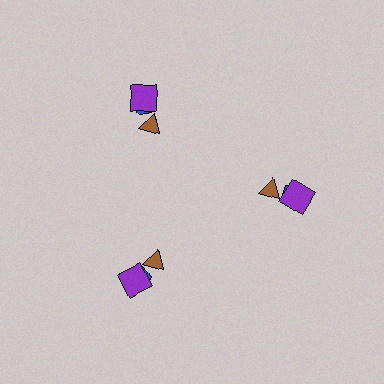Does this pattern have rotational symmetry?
Yes, this pattern has 3-fold rotational symmetry. It looks the same after rotating 120 degrees around the center.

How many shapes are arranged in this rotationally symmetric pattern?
There are 9 shapes, arranged in 3 groups of 3.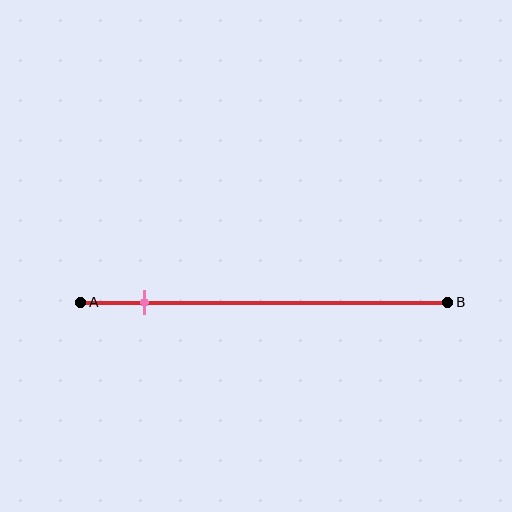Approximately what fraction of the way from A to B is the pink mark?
The pink mark is approximately 15% of the way from A to B.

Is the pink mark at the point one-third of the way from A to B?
No, the mark is at about 15% from A, not at the 33% one-third point.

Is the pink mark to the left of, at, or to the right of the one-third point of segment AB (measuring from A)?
The pink mark is to the left of the one-third point of segment AB.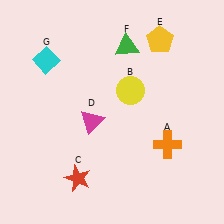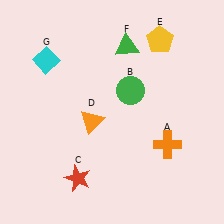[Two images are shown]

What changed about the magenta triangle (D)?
In Image 1, D is magenta. In Image 2, it changed to orange.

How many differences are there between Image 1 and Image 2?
There are 2 differences between the two images.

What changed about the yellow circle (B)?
In Image 1, B is yellow. In Image 2, it changed to green.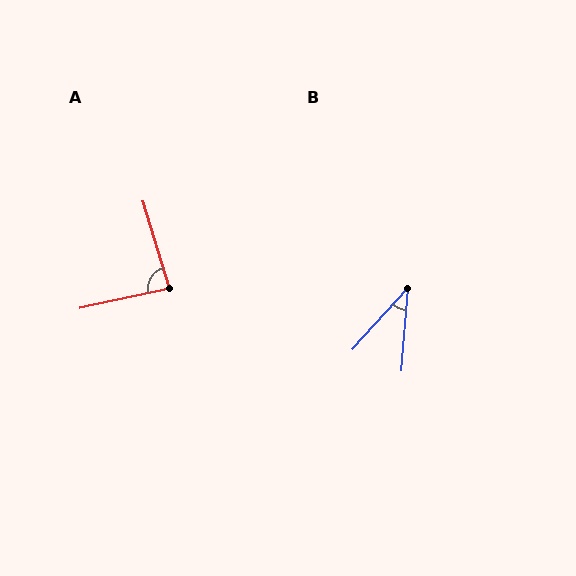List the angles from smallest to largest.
B (38°), A (85°).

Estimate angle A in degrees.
Approximately 85 degrees.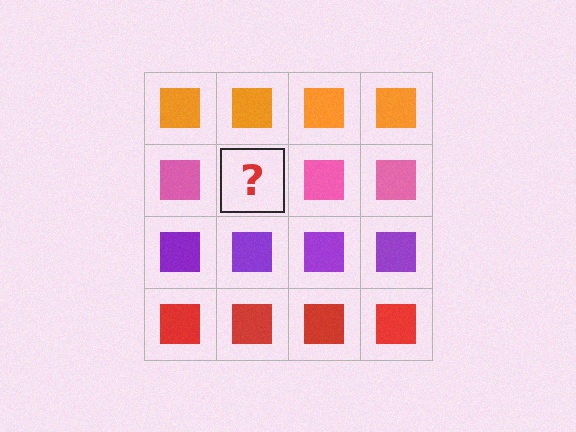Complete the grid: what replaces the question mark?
The question mark should be replaced with a pink square.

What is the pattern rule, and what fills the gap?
The rule is that each row has a consistent color. The gap should be filled with a pink square.